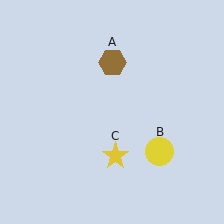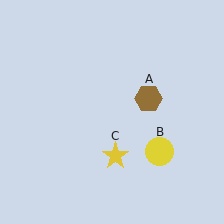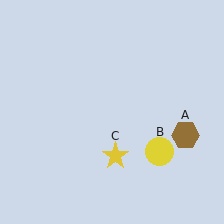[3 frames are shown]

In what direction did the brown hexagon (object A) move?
The brown hexagon (object A) moved down and to the right.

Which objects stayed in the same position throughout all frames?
Yellow circle (object B) and yellow star (object C) remained stationary.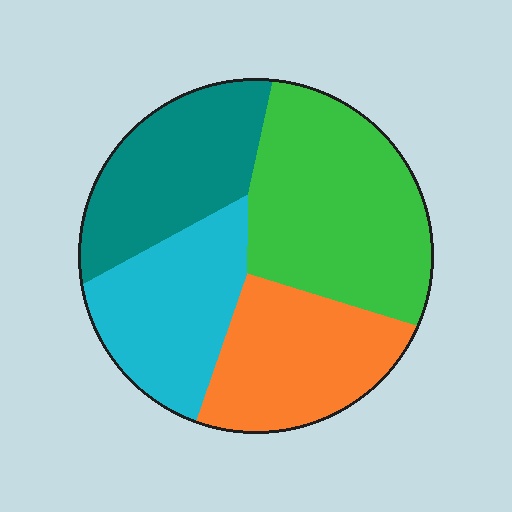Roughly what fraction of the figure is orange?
Orange takes up less than a quarter of the figure.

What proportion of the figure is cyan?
Cyan covers around 20% of the figure.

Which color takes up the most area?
Green, at roughly 35%.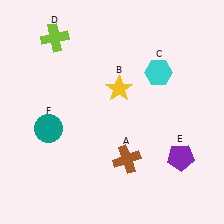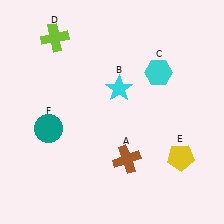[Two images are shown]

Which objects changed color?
B changed from yellow to cyan. E changed from purple to yellow.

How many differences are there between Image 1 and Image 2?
There are 2 differences between the two images.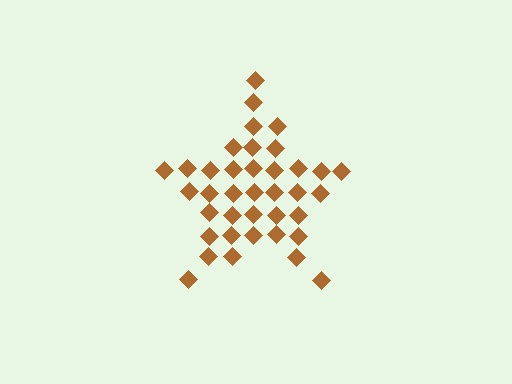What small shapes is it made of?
It is made of small diamonds.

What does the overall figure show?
The overall figure shows a star.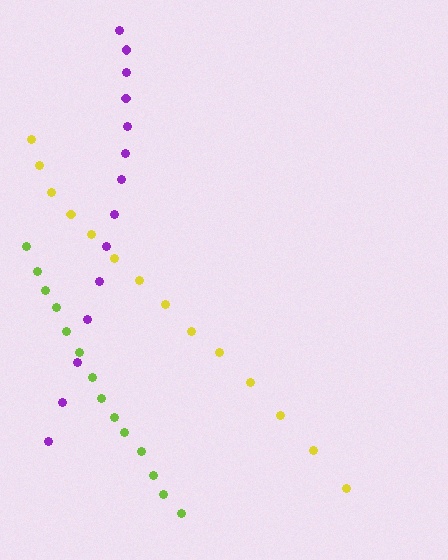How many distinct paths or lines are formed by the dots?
There are 3 distinct paths.